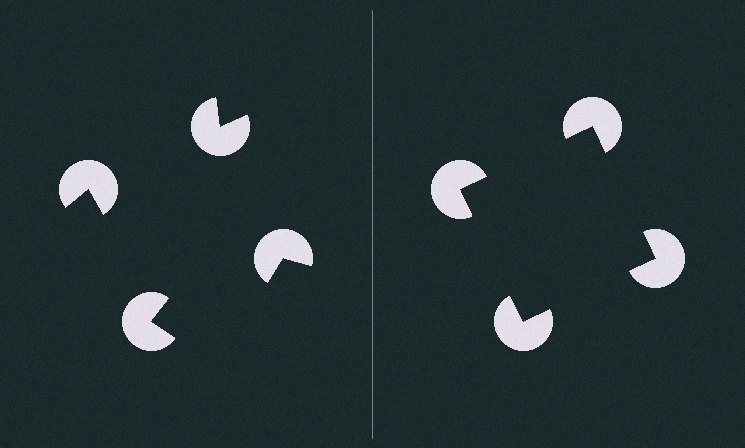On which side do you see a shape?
An illusory square appears on the right side. On the left side the wedge cuts are rotated, so no coherent shape forms.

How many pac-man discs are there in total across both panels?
8 — 4 on each side.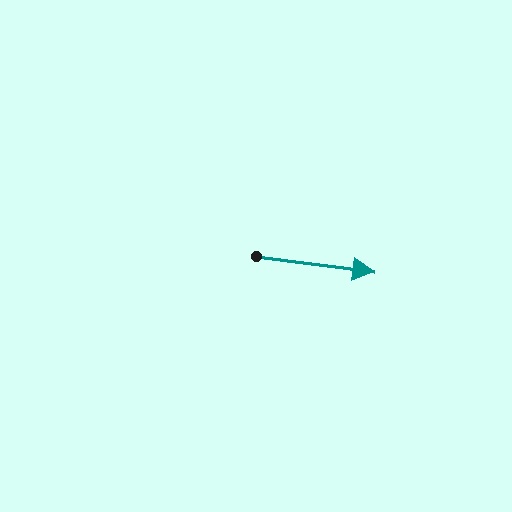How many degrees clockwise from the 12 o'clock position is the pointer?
Approximately 98 degrees.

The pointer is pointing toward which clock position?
Roughly 3 o'clock.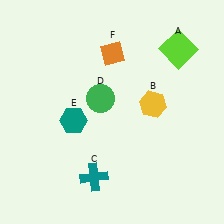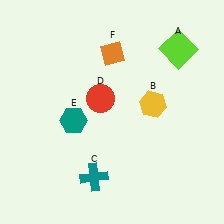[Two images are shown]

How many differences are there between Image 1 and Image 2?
There is 1 difference between the two images.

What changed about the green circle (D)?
In Image 1, D is green. In Image 2, it changed to red.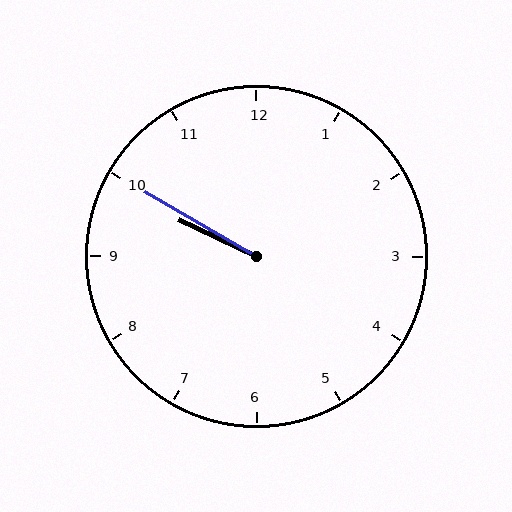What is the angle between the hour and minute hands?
Approximately 5 degrees.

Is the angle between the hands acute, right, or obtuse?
It is acute.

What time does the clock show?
9:50.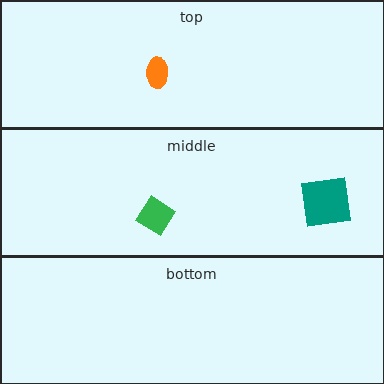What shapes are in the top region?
The orange ellipse.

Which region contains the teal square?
The middle region.